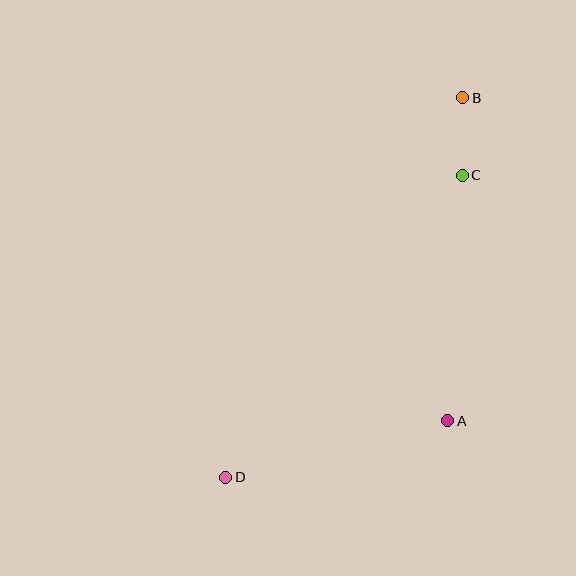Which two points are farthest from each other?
Points B and D are farthest from each other.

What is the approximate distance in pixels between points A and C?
The distance between A and C is approximately 246 pixels.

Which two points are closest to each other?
Points B and C are closest to each other.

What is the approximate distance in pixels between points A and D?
The distance between A and D is approximately 229 pixels.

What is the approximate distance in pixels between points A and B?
The distance between A and B is approximately 324 pixels.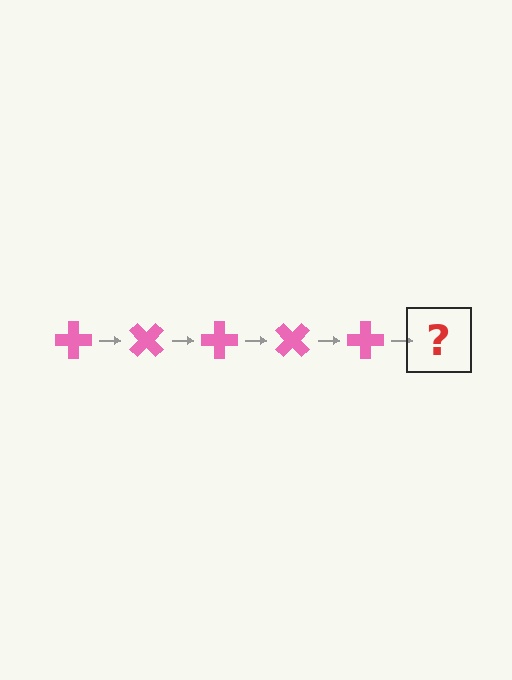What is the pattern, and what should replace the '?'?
The pattern is that the cross rotates 45 degrees each step. The '?' should be a pink cross rotated 225 degrees.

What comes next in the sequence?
The next element should be a pink cross rotated 225 degrees.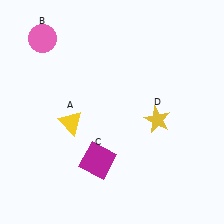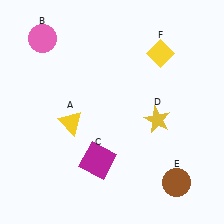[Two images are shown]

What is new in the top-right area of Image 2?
A yellow diamond (F) was added in the top-right area of Image 2.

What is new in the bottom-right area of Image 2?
A brown circle (E) was added in the bottom-right area of Image 2.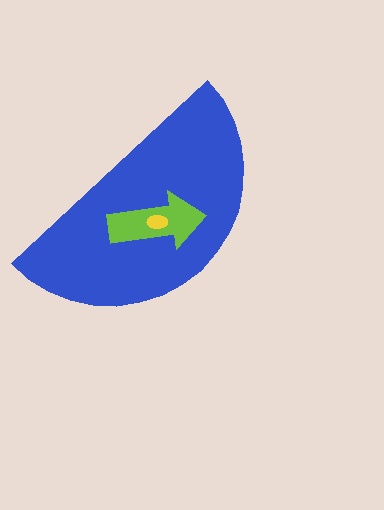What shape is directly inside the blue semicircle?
The lime arrow.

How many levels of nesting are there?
3.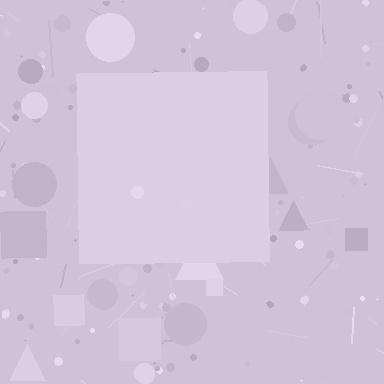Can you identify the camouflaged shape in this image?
The camouflaged shape is a square.